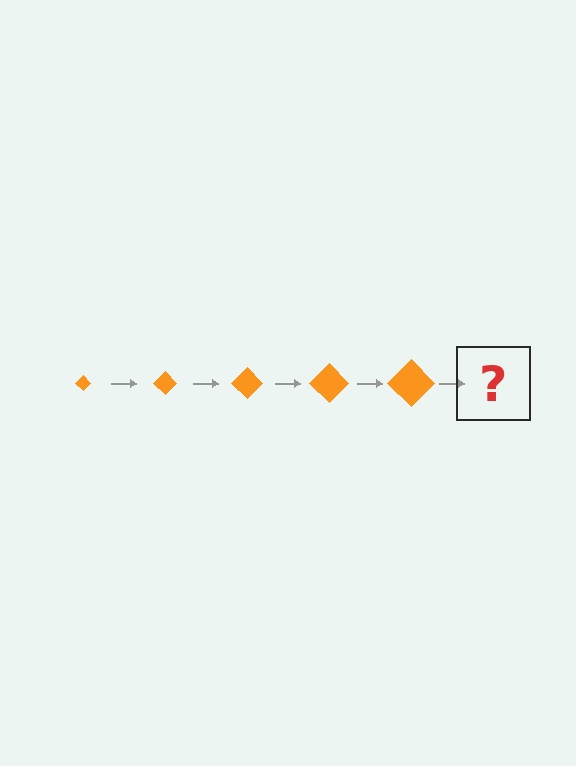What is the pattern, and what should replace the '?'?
The pattern is that the diamond gets progressively larger each step. The '?' should be an orange diamond, larger than the previous one.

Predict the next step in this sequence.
The next step is an orange diamond, larger than the previous one.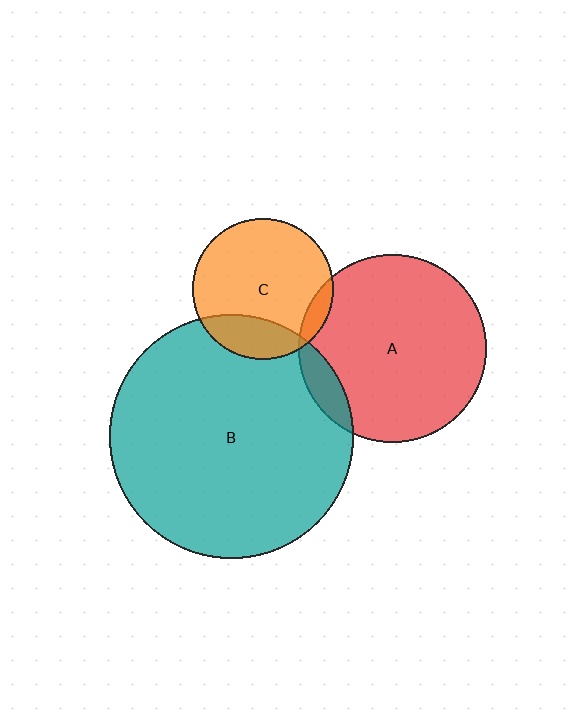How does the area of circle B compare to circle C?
Approximately 3.0 times.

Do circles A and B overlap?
Yes.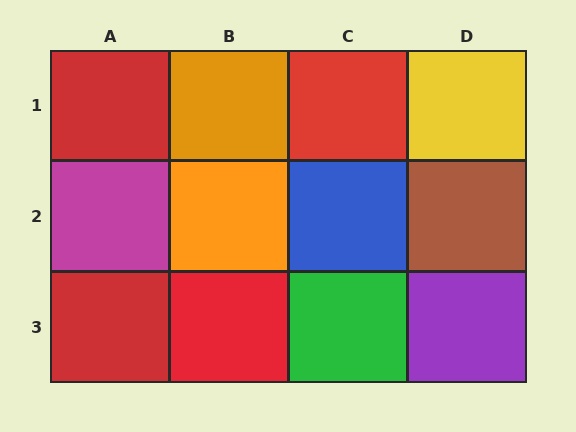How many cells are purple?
1 cell is purple.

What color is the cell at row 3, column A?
Red.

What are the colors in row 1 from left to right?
Red, orange, red, yellow.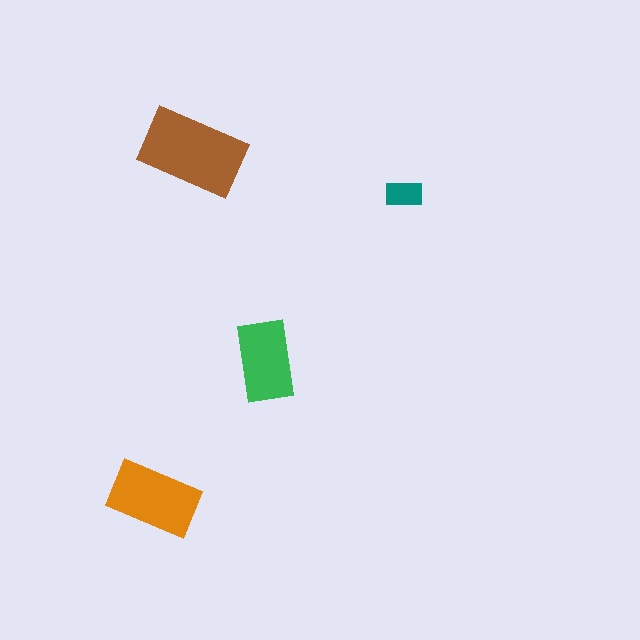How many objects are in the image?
There are 4 objects in the image.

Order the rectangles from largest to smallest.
the brown one, the orange one, the green one, the teal one.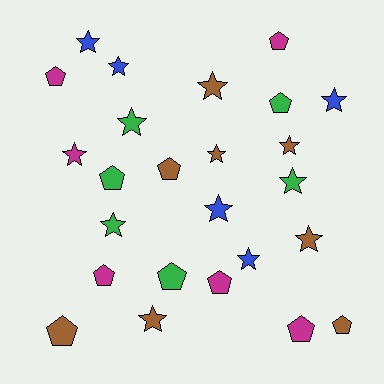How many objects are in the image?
There are 25 objects.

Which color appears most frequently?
Brown, with 8 objects.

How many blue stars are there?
There are 5 blue stars.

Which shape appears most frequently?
Star, with 14 objects.